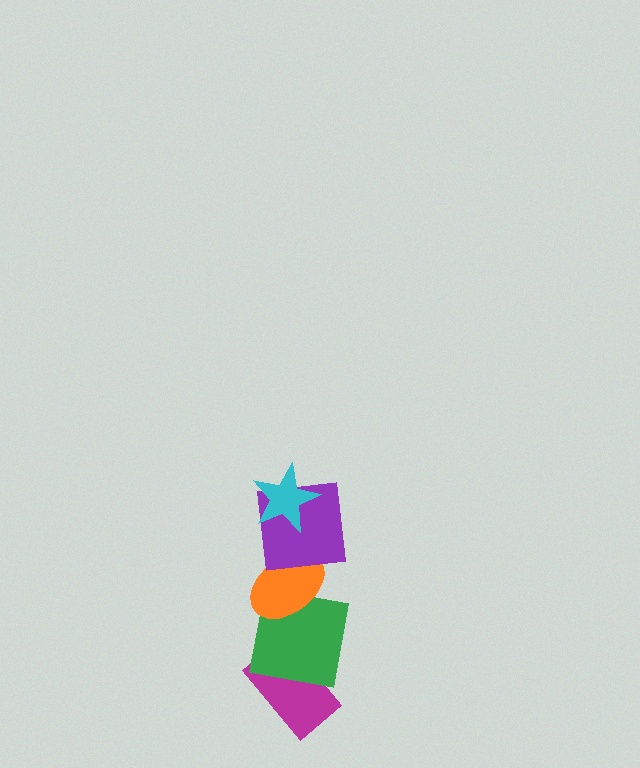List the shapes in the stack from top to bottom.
From top to bottom: the cyan star, the purple square, the orange ellipse, the green square, the magenta rectangle.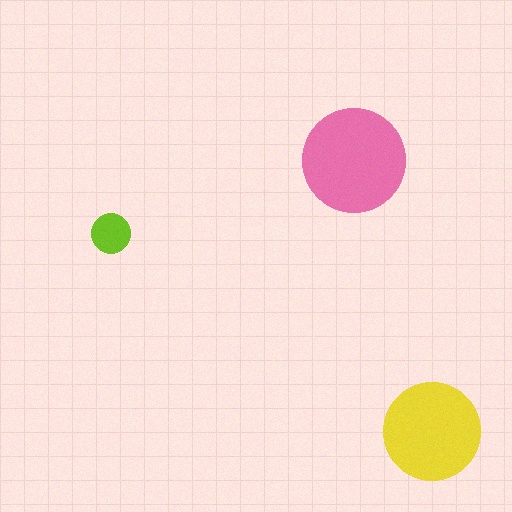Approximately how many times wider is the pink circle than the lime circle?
About 2.5 times wider.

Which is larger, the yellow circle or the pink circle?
The pink one.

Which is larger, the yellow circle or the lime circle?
The yellow one.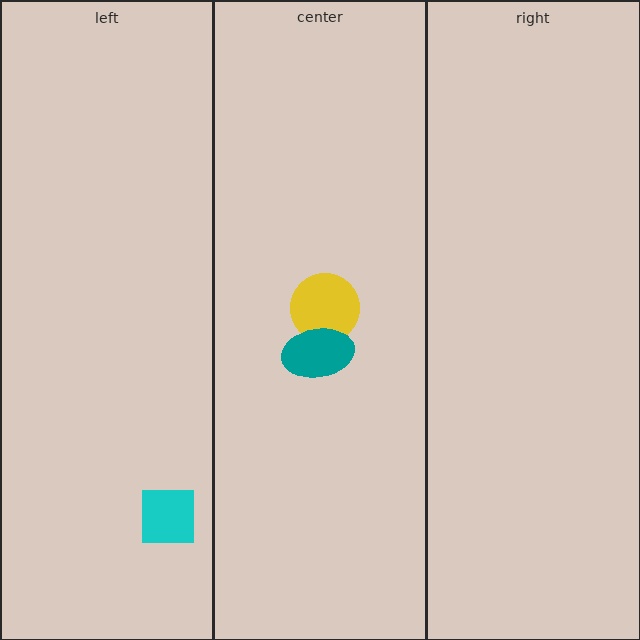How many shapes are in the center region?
2.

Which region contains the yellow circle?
The center region.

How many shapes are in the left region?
1.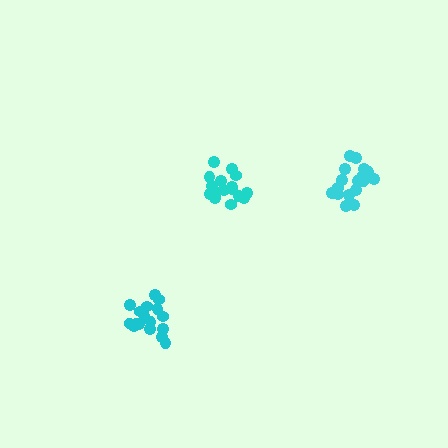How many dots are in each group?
Group 1: 17 dots, Group 2: 17 dots, Group 3: 17 dots (51 total).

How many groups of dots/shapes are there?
There are 3 groups.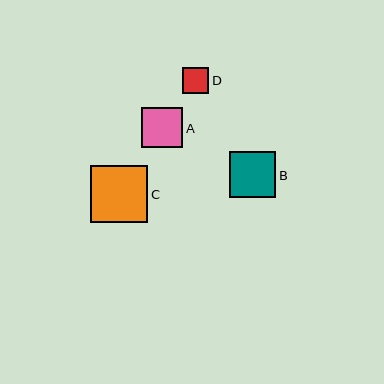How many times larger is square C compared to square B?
Square C is approximately 1.2 times the size of square B.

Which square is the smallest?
Square D is the smallest with a size of approximately 26 pixels.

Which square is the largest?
Square C is the largest with a size of approximately 57 pixels.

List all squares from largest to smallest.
From largest to smallest: C, B, A, D.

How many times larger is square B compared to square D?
Square B is approximately 1.8 times the size of square D.